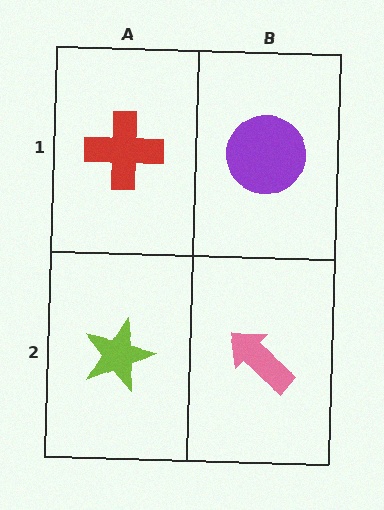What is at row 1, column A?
A red cross.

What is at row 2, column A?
A lime star.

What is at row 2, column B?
A pink arrow.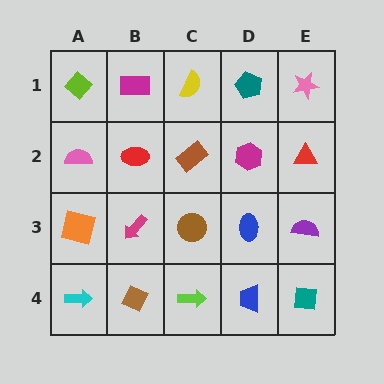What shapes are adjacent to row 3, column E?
A red triangle (row 2, column E), a teal square (row 4, column E), a blue ellipse (row 3, column D).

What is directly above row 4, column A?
An orange square.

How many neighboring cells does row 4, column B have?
3.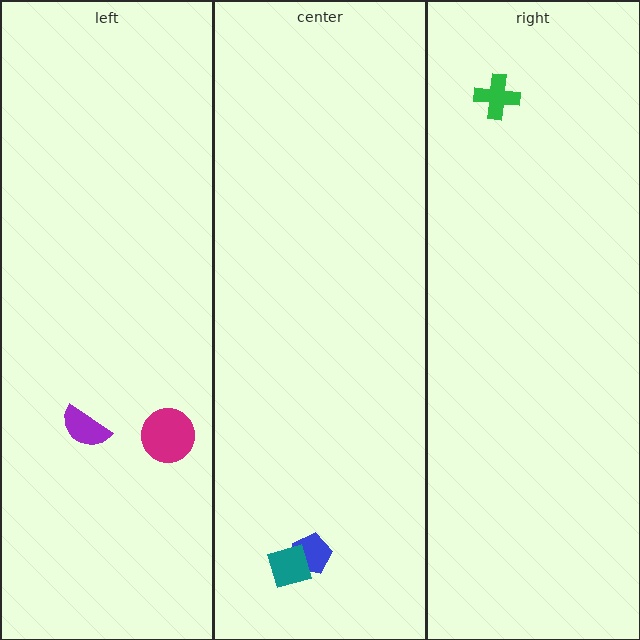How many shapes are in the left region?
2.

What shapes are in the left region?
The purple semicircle, the magenta circle.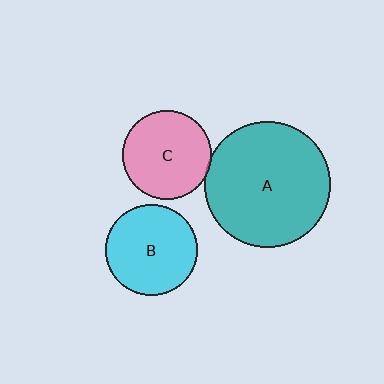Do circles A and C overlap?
Yes.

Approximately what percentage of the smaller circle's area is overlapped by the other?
Approximately 5%.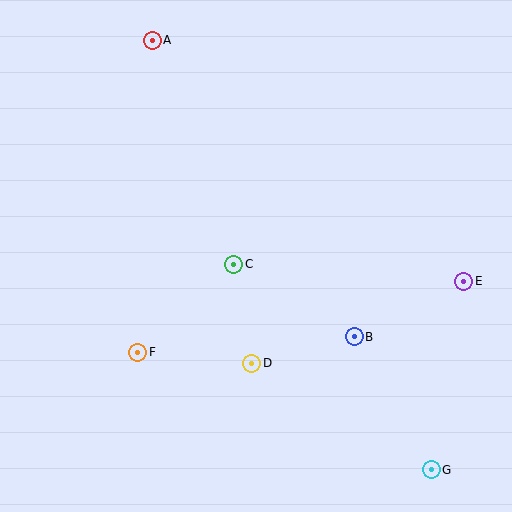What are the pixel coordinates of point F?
Point F is at (138, 352).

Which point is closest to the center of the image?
Point C at (234, 264) is closest to the center.